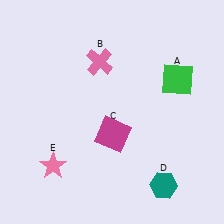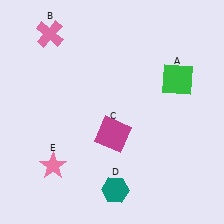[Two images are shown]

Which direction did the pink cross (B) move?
The pink cross (B) moved left.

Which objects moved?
The objects that moved are: the pink cross (B), the teal hexagon (D).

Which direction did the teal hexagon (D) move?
The teal hexagon (D) moved left.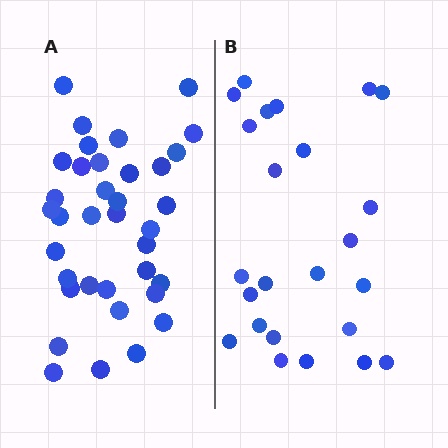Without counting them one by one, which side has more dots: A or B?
Region A (the left region) has more dots.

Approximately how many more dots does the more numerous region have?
Region A has roughly 12 or so more dots than region B.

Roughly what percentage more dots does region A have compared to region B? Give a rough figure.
About 50% more.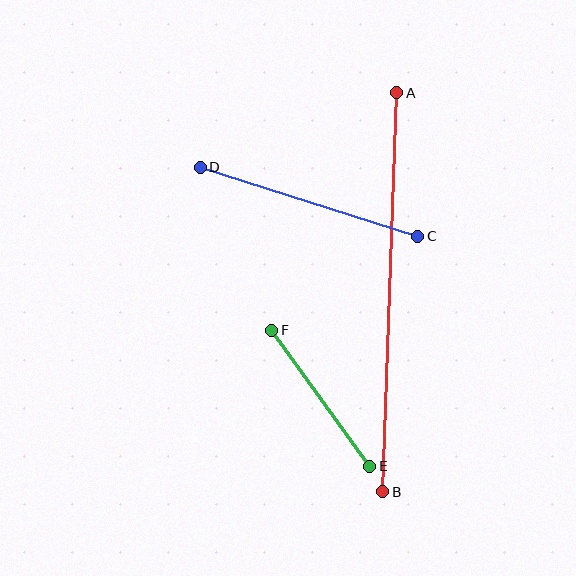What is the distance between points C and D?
The distance is approximately 228 pixels.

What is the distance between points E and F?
The distance is approximately 167 pixels.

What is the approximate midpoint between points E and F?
The midpoint is at approximately (321, 398) pixels.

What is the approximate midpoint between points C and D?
The midpoint is at approximately (309, 202) pixels.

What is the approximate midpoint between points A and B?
The midpoint is at approximately (390, 292) pixels.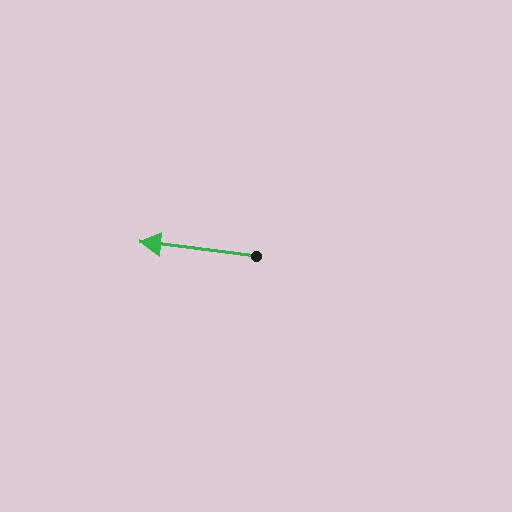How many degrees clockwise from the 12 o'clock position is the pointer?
Approximately 277 degrees.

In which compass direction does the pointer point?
West.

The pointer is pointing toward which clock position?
Roughly 9 o'clock.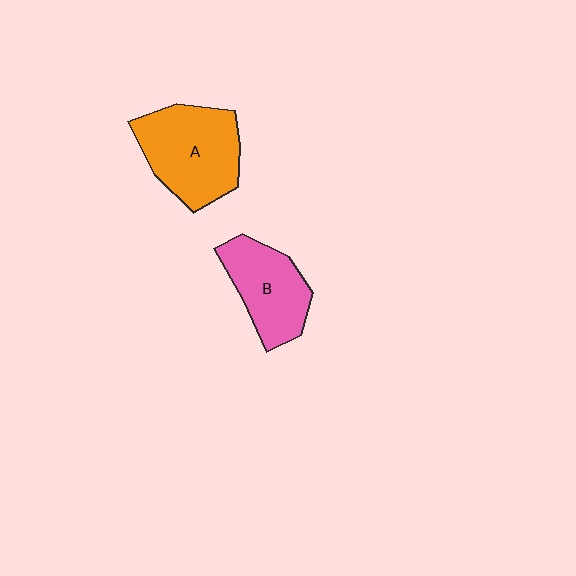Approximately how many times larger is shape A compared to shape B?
Approximately 1.3 times.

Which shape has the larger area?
Shape A (orange).